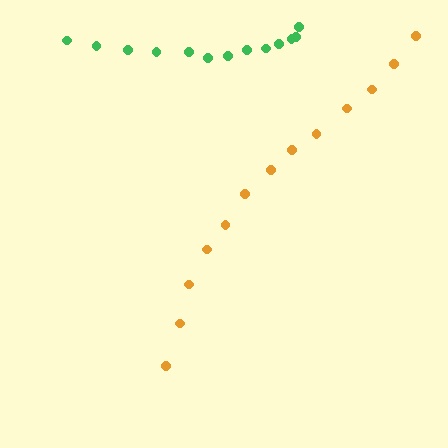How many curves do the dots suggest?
There are 2 distinct paths.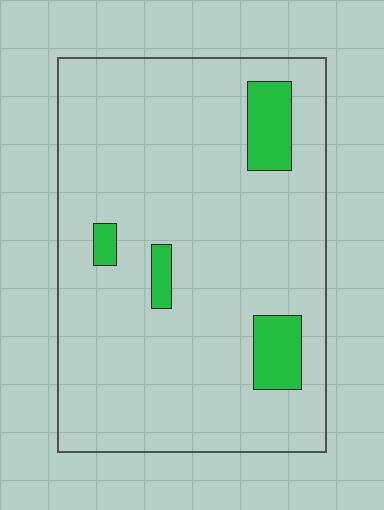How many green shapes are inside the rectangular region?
4.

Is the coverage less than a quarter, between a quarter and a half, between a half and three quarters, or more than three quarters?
Less than a quarter.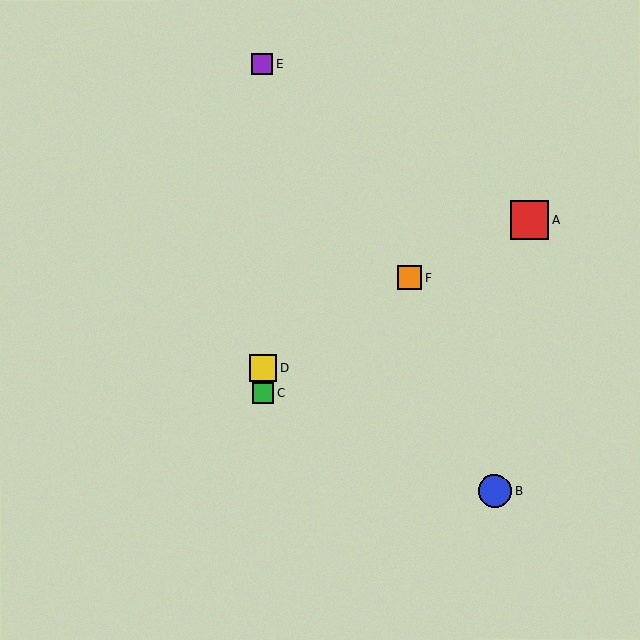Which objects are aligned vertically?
Objects C, D, E are aligned vertically.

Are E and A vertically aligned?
No, E is at x≈262 and A is at x≈529.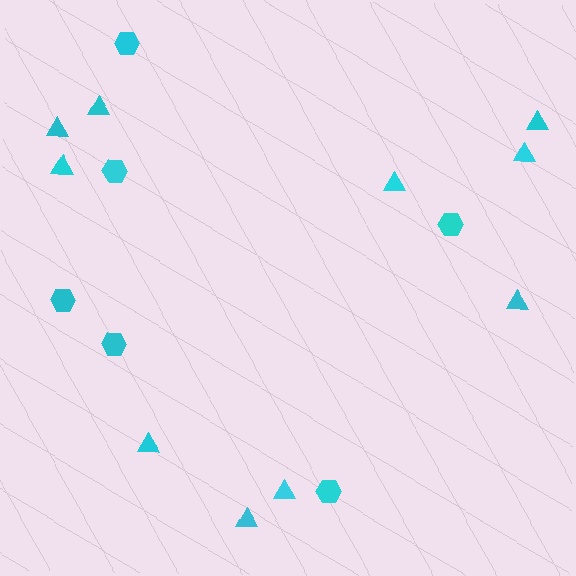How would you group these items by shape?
There are 2 groups: one group of triangles (10) and one group of hexagons (6).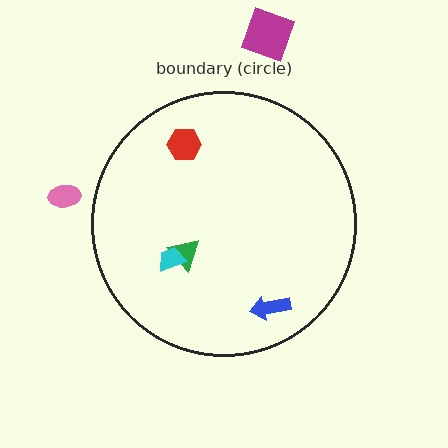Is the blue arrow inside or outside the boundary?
Inside.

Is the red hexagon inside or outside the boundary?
Inside.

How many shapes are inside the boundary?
4 inside, 2 outside.